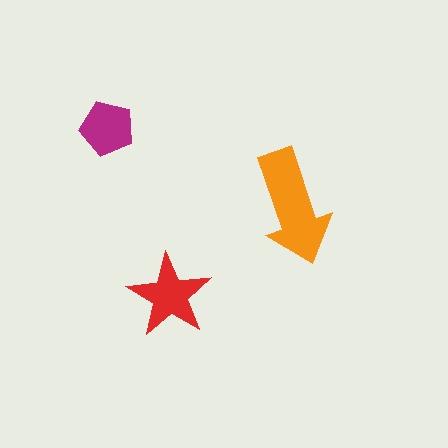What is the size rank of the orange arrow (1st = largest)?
1st.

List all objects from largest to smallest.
The orange arrow, the red star, the magenta pentagon.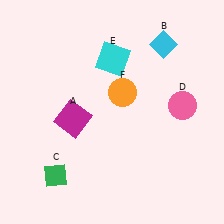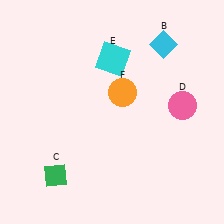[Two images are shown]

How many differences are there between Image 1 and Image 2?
There is 1 difference between the two images.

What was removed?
The magenta square (A) was removed in Image 2.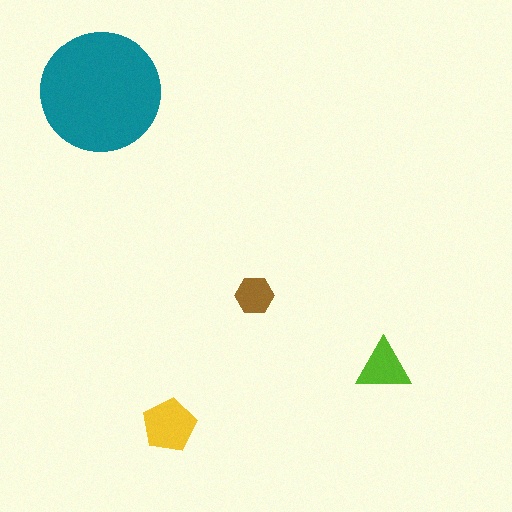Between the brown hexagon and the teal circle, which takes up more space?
The teal circle.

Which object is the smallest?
The brown hexagon.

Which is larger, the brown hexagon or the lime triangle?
The lime triangle.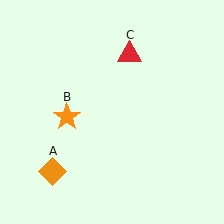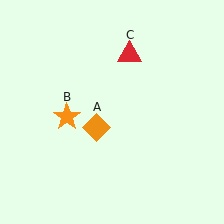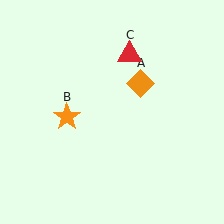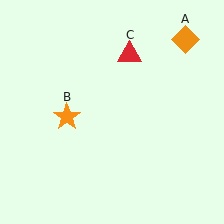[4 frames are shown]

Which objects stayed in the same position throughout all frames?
Orange star (object B) and red triangle (object C) remained stationary.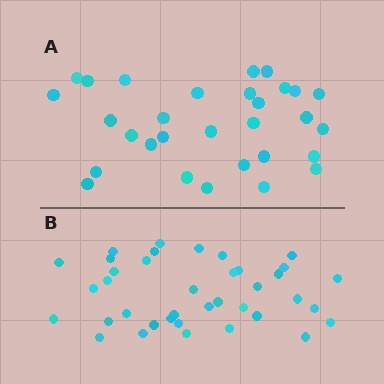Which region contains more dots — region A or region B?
Region B (the bottom region) has more dots.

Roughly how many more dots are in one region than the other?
Region B has roughly 8 or so more dots than region A.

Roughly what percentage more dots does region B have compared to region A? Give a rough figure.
About 25% more.